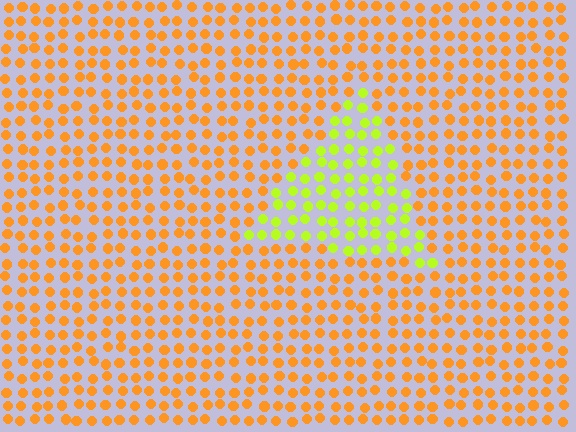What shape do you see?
I see a triangle.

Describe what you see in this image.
The image is filled with small orange elements in a uniform arrangement. A triangle-shaped region is visible where the elements are tinted to a slightly different hue, forming a subtle color boundary.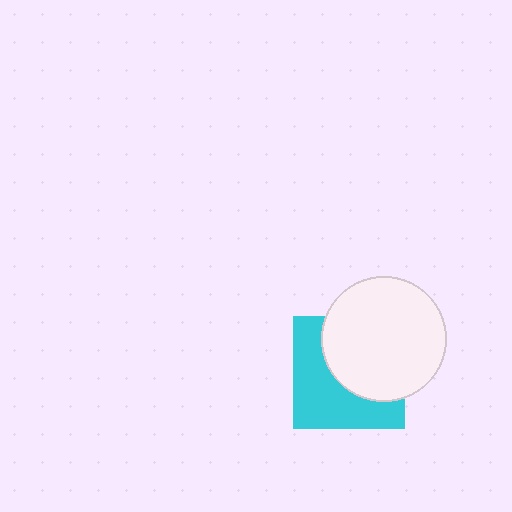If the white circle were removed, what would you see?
You would see the complete cyan square.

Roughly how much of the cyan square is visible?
About half of it is visible (roughly 50%).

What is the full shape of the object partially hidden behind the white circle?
The partially hidden object is a cyan square.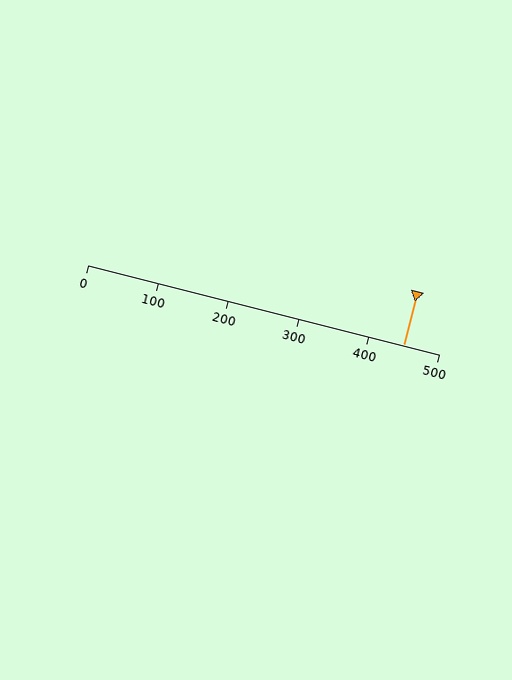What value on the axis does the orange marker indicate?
The marker indicates approximately 450.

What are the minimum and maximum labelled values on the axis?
The axis runs from 0 to 500.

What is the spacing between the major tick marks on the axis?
The major ticks are spaced 100 apart.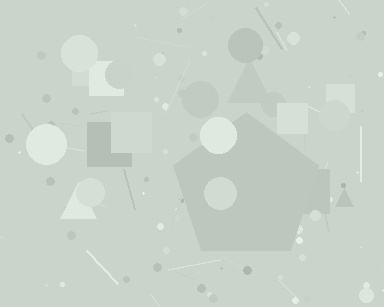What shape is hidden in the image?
A pentagon is hidden in the image.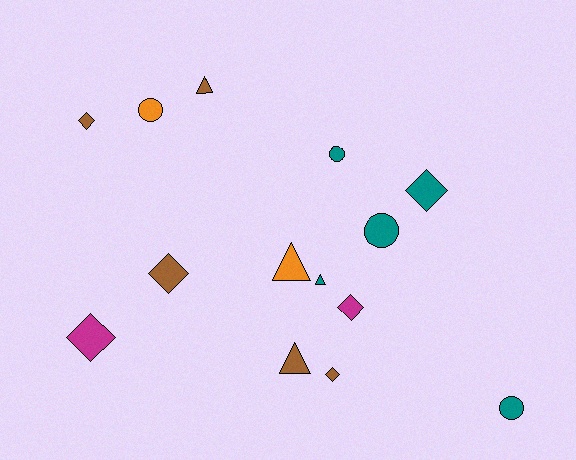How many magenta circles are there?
There are no magenta circles.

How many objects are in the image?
There are 14 objects.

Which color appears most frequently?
Teal, with 5 objects.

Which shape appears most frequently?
Diamond, with 6 objects.